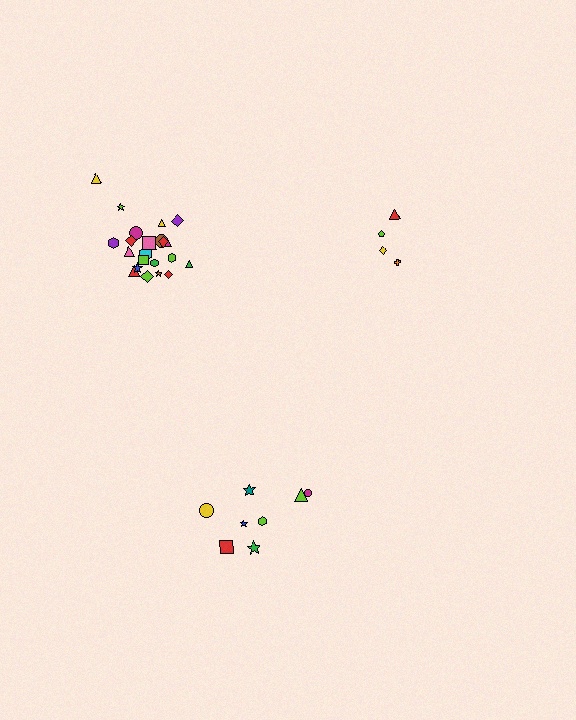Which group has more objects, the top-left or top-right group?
The top-left group.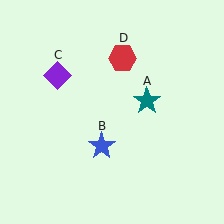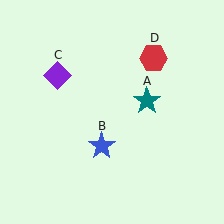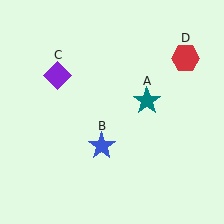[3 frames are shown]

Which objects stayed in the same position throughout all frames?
Teal star (object A) and blue star (object B) and purple diamond (object C) remained stationary.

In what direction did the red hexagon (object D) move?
The red hexagon (object D) moved right.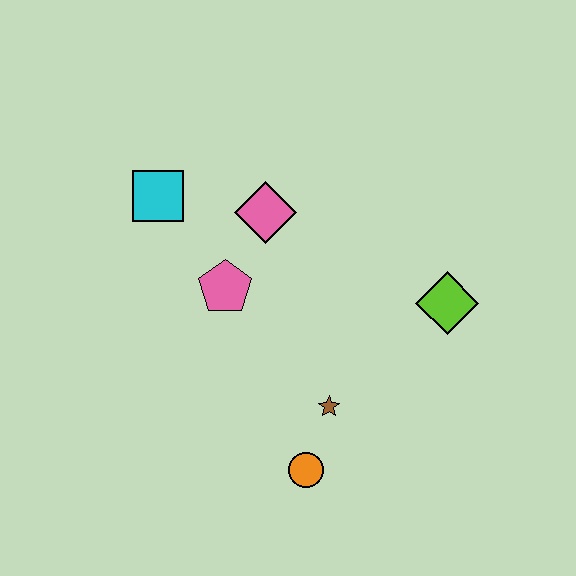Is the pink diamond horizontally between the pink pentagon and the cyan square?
No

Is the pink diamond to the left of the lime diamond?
Yes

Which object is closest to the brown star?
The orange circle is closest to the brown star.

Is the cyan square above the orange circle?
Yes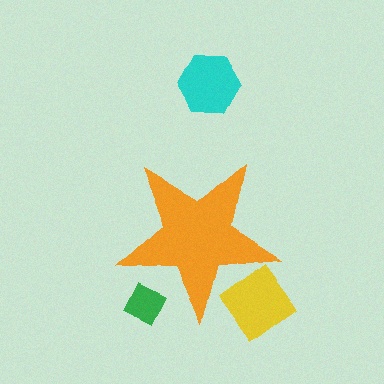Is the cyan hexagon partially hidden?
No, the cyan hexagon is fully visible.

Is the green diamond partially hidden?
Yes, the green diamond is partially hidden behind the orange star.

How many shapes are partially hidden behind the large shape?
2 shapes are partially hidden.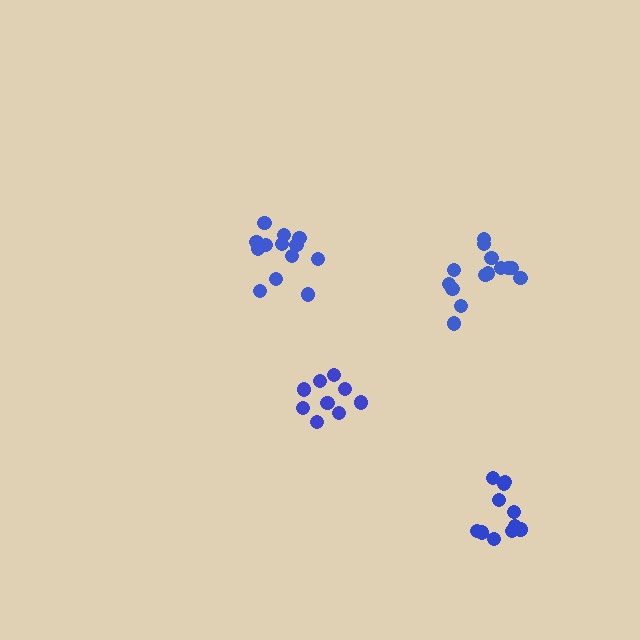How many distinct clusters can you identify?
There are 4 distinct clusters.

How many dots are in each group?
Group 1: 13 dots, Group 2: 11 dots, Group 3: 14 dots, Group 4: 10 dots (48 total).